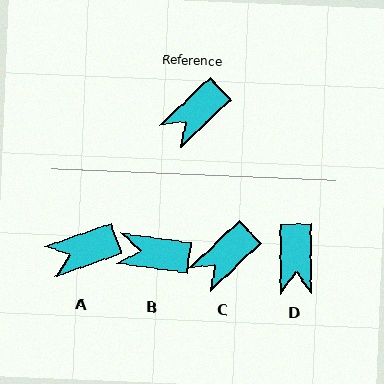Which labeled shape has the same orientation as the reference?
C.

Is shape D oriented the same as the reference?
No, it is off by about 47 degrees.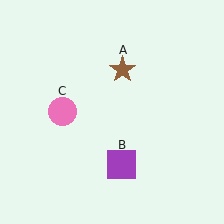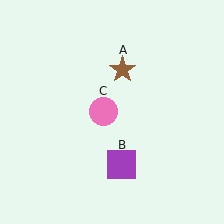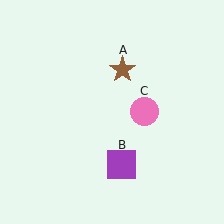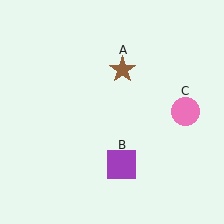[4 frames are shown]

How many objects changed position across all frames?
1 object changed position: pink circle (object C).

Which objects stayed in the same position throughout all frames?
Brown star (object A) and purple square (object B) remained stationary.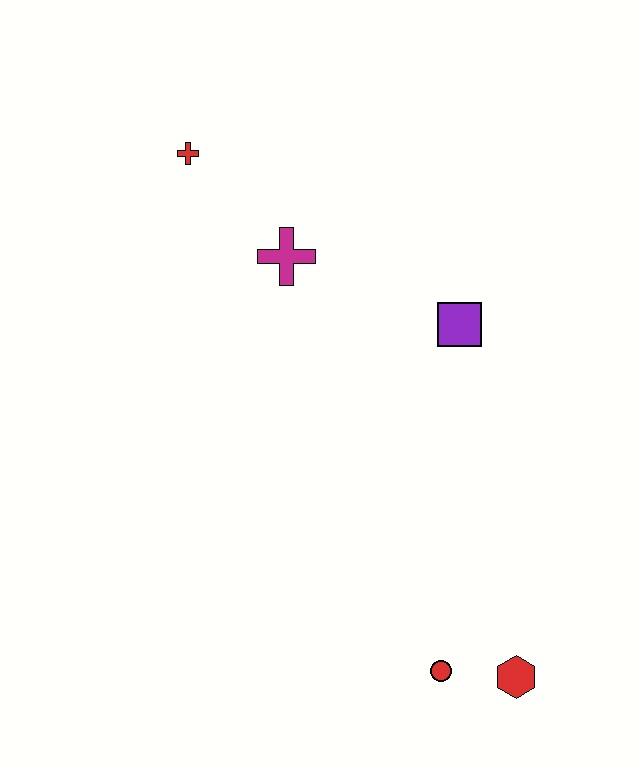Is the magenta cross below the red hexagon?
No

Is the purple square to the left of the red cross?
No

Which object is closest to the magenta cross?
The red cross is closest to the magenta cross.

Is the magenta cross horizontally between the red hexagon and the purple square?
No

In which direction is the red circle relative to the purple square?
The red circle is below the purple square.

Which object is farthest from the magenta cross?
The red hexagon is farthest from the magenta cross.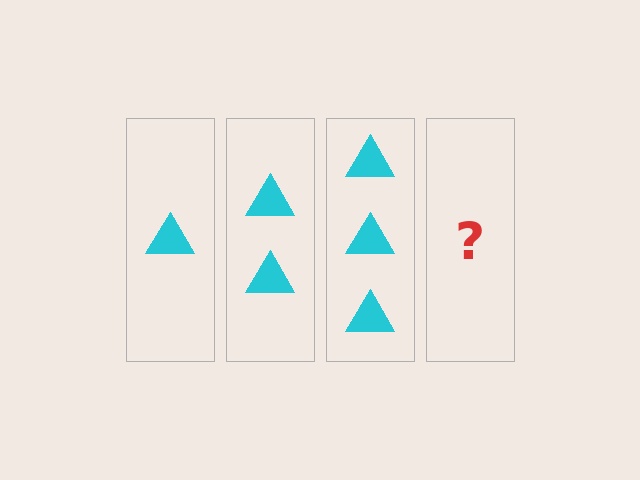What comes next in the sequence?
The next element should be 4 triangles.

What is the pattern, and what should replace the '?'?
The pattern is that each step adds one more triangle. The '?' should be 4 triangles.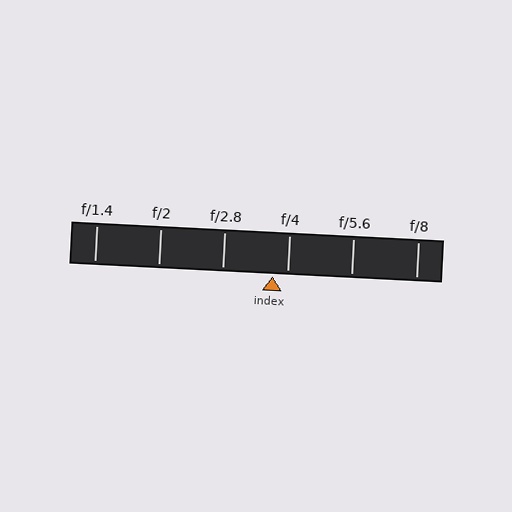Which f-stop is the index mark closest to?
The index mark is closest to f/4.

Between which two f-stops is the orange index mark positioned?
The index mark is between f/2.8 and f/4.